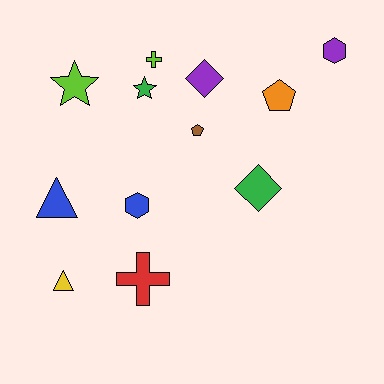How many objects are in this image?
There are 12 objects.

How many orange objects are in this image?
There is 1 orange object.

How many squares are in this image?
There are no squares.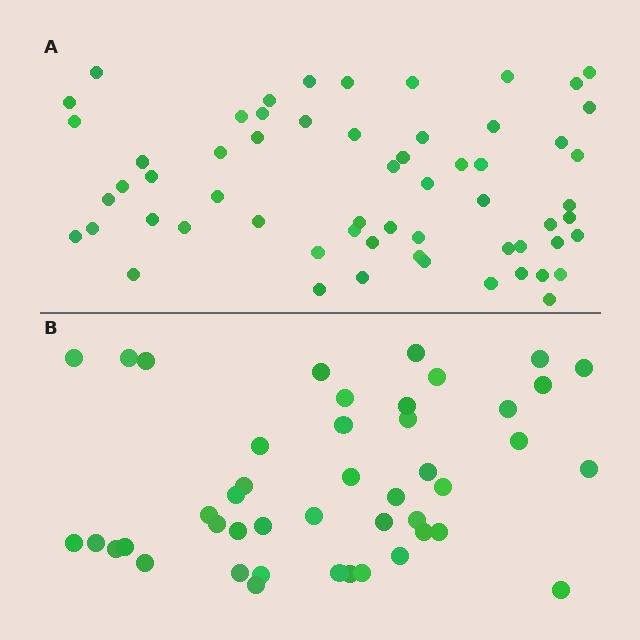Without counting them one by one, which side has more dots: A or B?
Region A (the top region) has more dots.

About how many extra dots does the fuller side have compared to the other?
Region A has approximately 15 more dots than region B.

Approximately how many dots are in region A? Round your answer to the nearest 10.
About 60 dots.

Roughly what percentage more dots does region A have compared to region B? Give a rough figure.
About 35% more.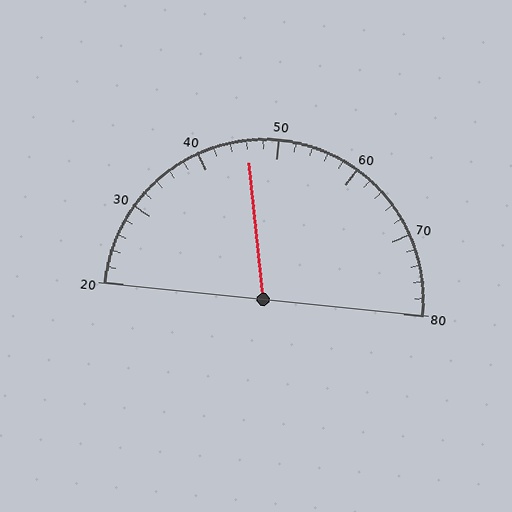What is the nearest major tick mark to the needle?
The nearest major tick mark is 50.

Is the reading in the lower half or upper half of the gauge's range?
The reading is in the lower half of the range (20 to 80).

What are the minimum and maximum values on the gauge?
The gauge ranges from 20 to 80.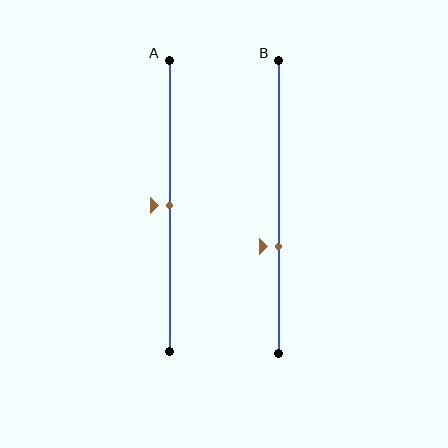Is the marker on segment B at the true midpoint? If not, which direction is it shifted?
No, the marker on segment B is shifted downward by about 14% of the segment length.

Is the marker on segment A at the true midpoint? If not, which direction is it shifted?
Yes, the marker on segment A is at the true midpoint.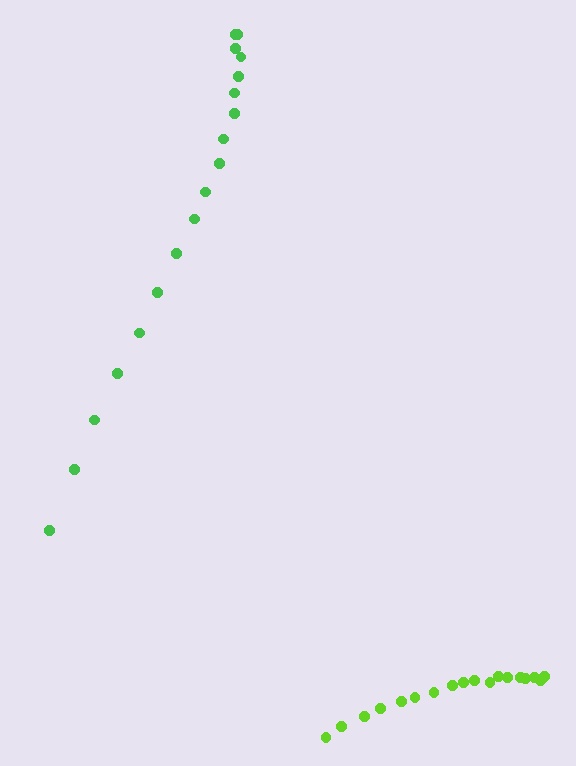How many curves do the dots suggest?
There are 2 distinct paths.